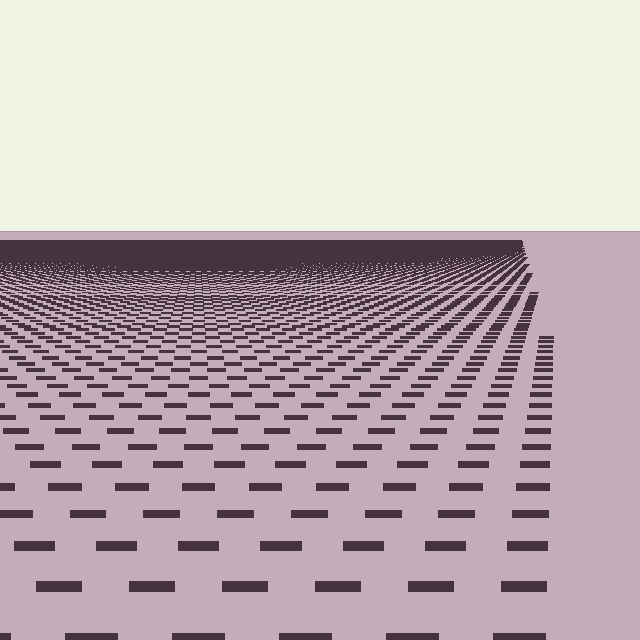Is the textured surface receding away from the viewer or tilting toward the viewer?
The surface is receding away from the viewer. Texture elements get smaller and denser toward the top.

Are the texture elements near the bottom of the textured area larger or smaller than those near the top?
Larger. Near the bottom, elements are closer to the viewer and appear at a bigger on-screen size.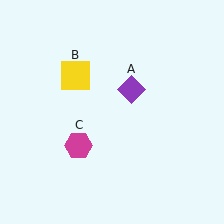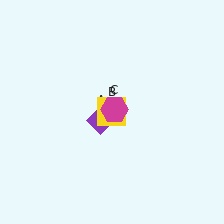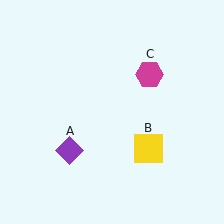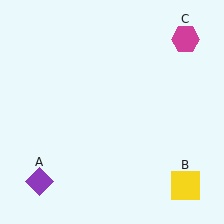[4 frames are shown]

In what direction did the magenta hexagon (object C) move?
The magenta hexagon (object C) moved up and to the right.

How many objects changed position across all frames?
3 objects changed position: purple diamond (object A), yellow square (object B), magenta hexagon (object C).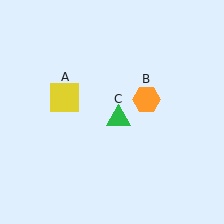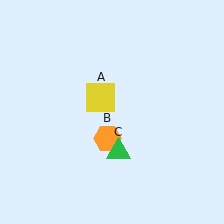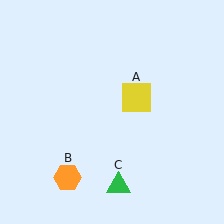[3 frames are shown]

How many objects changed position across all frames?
3 objects changed position: yellow square (object A), orange hexagon (object B), green triangle (object C).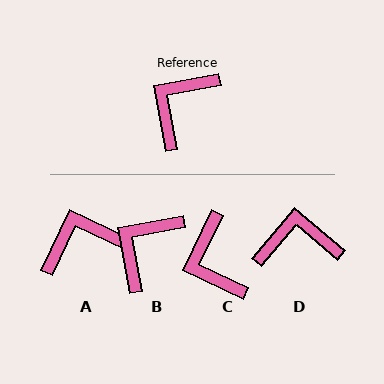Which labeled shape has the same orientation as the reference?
B.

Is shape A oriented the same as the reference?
No, it is off by about 36 degrees.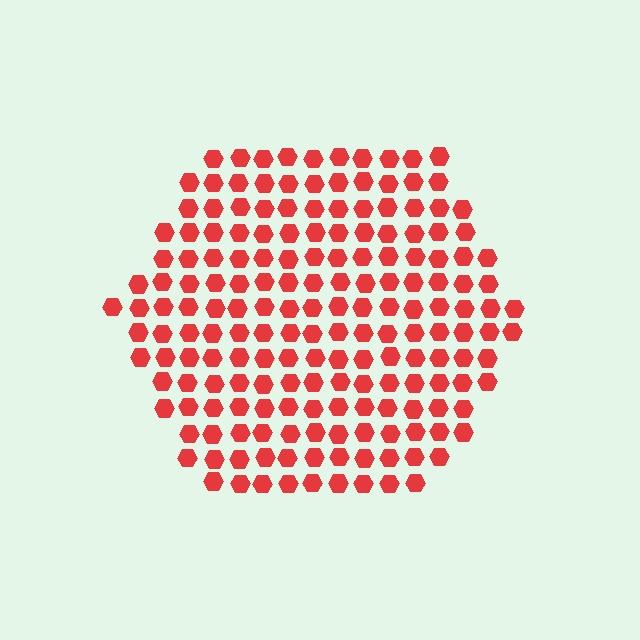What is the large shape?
The large shape is a hexagon.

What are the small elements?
The small elements are hexagons.